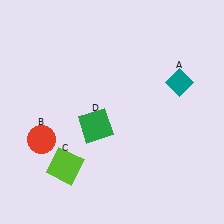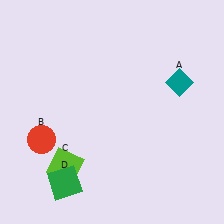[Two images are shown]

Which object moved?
The green square (D) moved down.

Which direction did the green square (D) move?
The green square (D) moved down.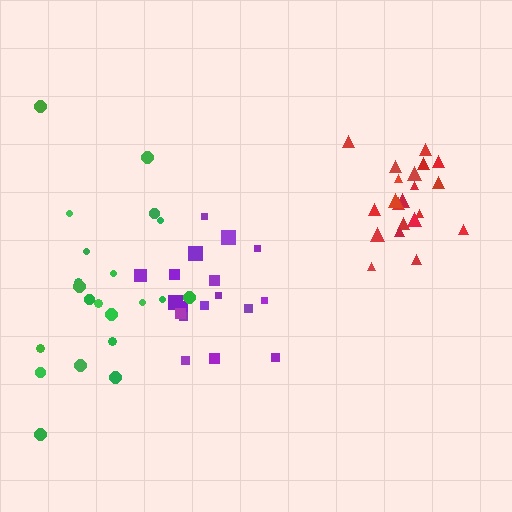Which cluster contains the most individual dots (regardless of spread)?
Red (21).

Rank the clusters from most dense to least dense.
red, purple, green.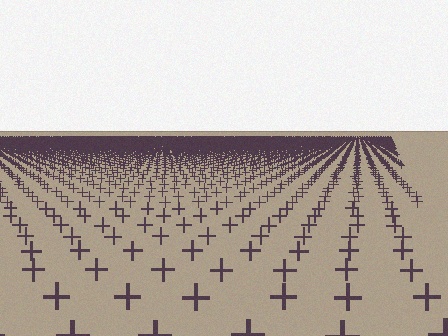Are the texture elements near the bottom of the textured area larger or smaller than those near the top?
Larger. Near the bottom, elements are closer to the viewer and appear at a bigger on-screen size.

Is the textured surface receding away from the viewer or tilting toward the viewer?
The surface is receding away from the viewer. Texture elements get smaller and denser toward the top.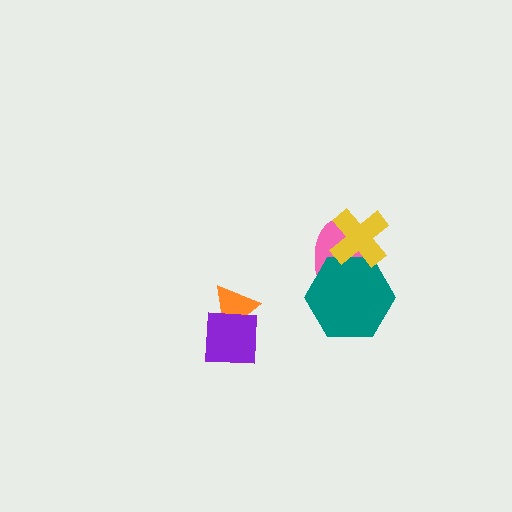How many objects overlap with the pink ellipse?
2 objects overlap with the pink ellipse.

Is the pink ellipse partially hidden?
Yes, it is partially covered by another shape.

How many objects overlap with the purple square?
1 object overlaps with the purple square.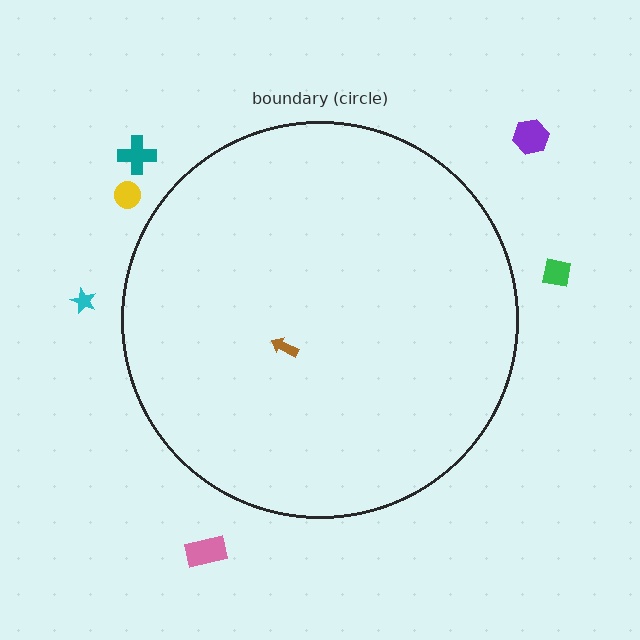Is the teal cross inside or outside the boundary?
Outside.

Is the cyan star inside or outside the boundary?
Outside.